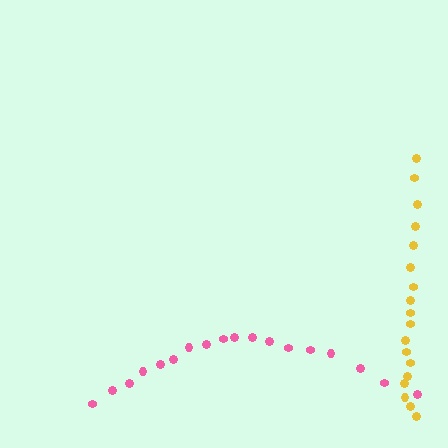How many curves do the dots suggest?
There are 2 distinct paths.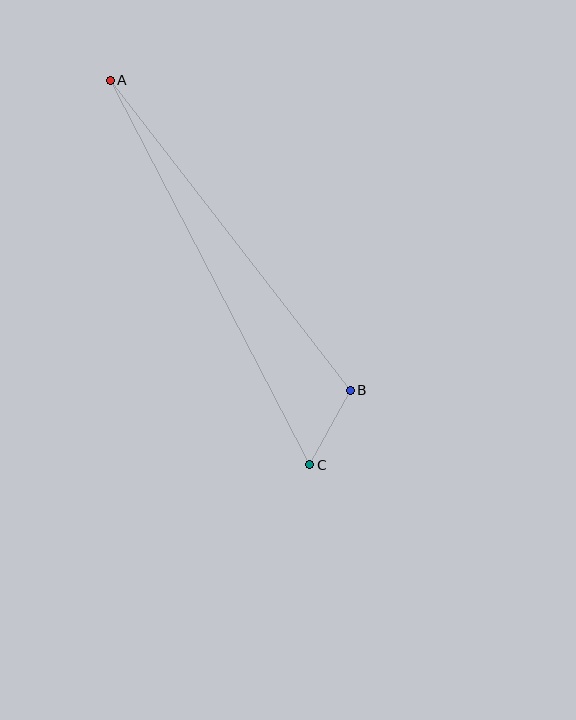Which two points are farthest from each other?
Points A and C are farthest from each other.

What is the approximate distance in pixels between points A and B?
The distance between A and B is approximately 392 pixels.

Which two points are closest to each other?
Points B and C are closest to each other.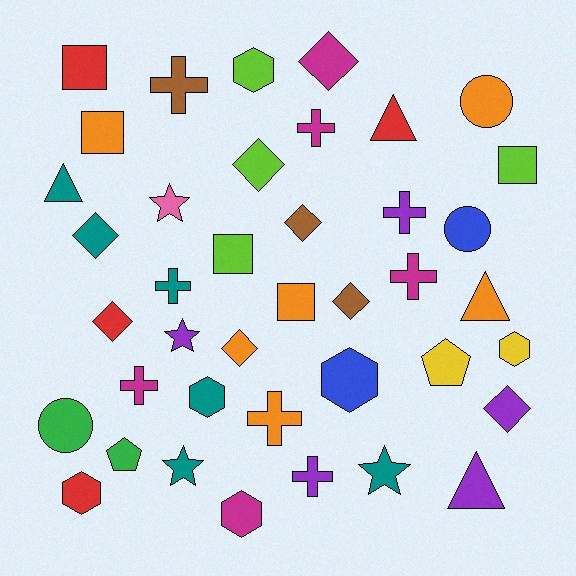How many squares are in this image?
There are 5 squares.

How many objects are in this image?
There are 40 objects.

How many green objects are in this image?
There are 2 green objects.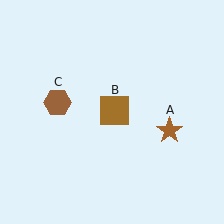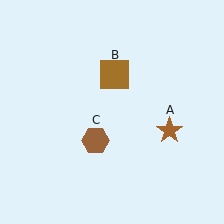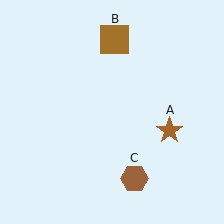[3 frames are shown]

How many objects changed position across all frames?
2 objects changed position: brown square (object B), brown hexagon (object C).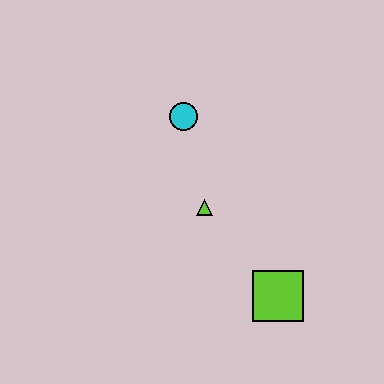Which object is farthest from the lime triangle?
The lime square is farthest from the lime triangle.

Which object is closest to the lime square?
The lime triangle is closest to the lime square.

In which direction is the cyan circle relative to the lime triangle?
The cyan circle is above the lime triangle.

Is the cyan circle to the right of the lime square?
No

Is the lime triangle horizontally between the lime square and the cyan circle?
Yes